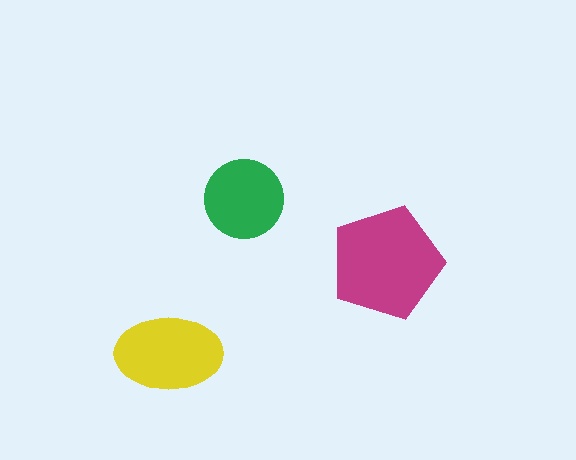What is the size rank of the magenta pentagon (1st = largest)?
1st.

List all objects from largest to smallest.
The magenta pentagon, the yellow ellipse, the green circle.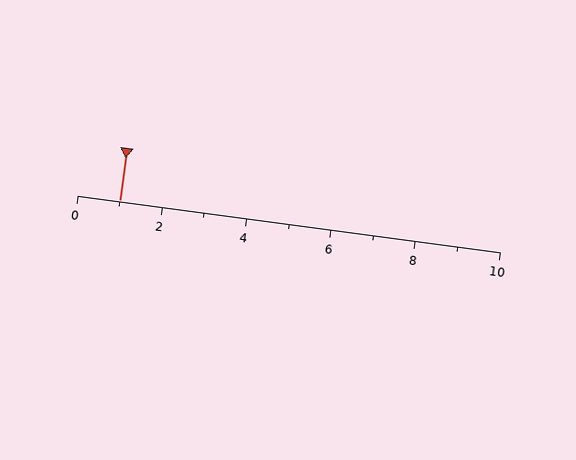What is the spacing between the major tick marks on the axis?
The major ticks are spaced 2 apart.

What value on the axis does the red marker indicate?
The marker indicates approximately 1.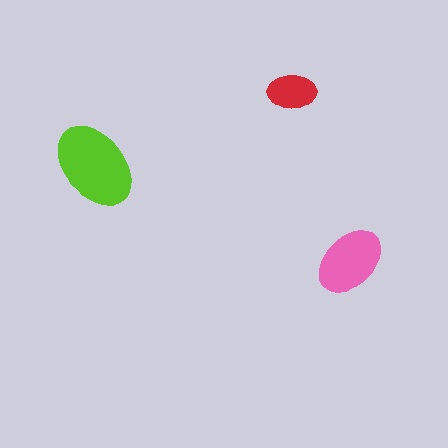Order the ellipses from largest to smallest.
the lime one, the pink one, the red one.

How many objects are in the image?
There are 3 objects in the image.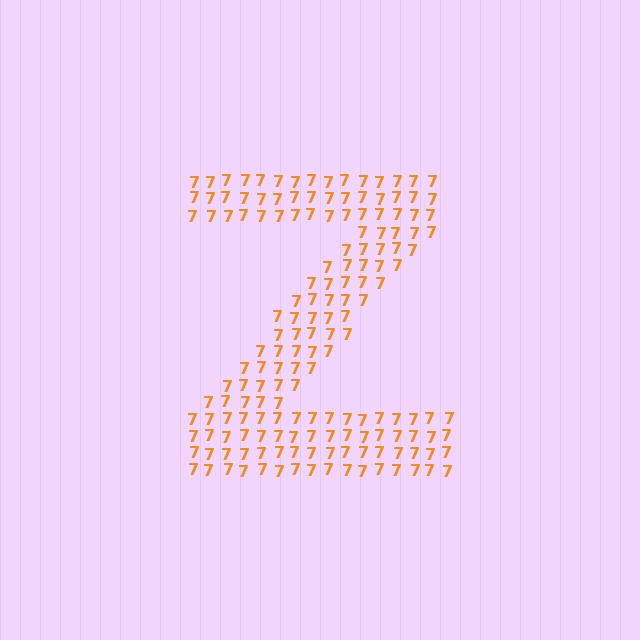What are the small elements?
The small elements are digit 7's.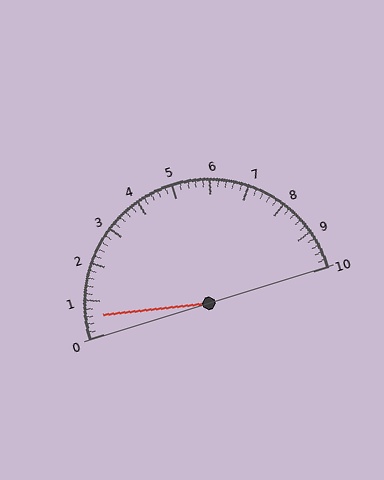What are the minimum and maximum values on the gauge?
The gauge ranges from 0 to 10.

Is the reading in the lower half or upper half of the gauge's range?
The reading is in the lower half of the range (0 to 10).